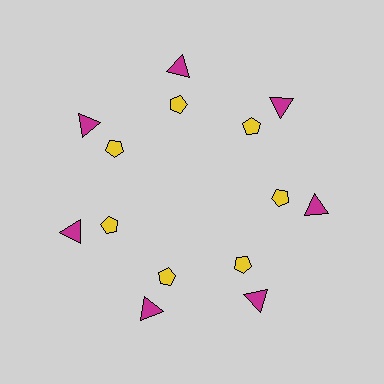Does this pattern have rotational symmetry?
Yes, this pattern has 7-fold rotational symmetry. It looks the same after rotating 51 degrees around the center.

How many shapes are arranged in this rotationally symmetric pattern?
There are 14 shapes, arranged in 7 groups of 2.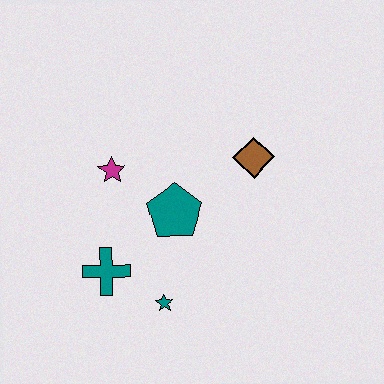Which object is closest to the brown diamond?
The teal pentagon is closest to the brown diamond.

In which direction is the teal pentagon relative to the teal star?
The teal pentagon is above the teal star.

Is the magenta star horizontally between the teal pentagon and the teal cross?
Yes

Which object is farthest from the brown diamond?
The teal cross is farthest from the brown diamond.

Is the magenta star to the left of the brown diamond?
Yes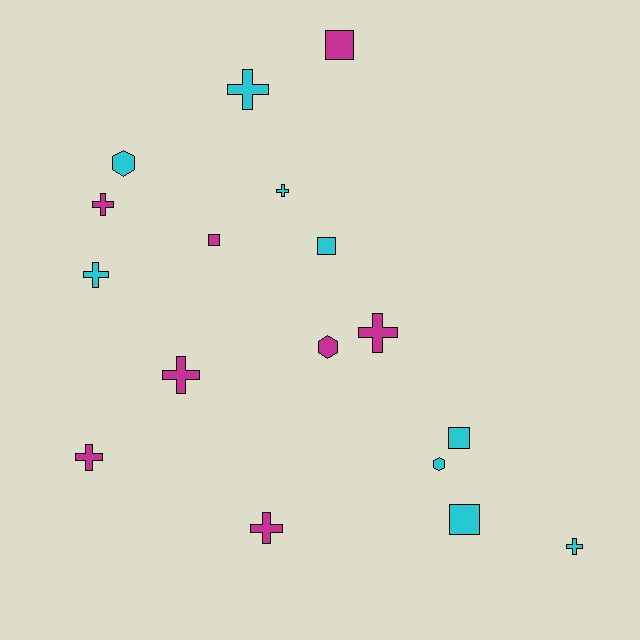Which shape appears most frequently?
Cross, with 9 objects.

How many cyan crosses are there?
There are 4 cyan crosses.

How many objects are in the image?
There are 17 objects.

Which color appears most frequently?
Cyan, with 9 objects.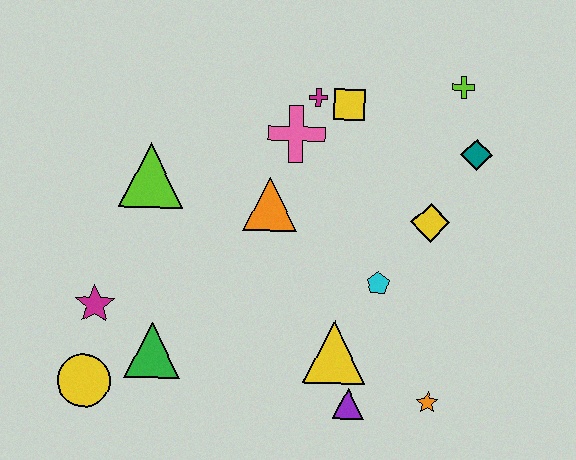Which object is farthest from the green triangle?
The lime cross is farthest from the green triangle.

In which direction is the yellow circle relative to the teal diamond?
The yellow circle is to the left of the teal diamond.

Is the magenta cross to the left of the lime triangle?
No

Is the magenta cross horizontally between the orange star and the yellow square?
No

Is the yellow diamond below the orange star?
No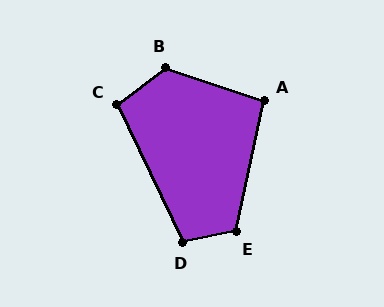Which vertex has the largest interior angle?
B, at approximately 125 degrees.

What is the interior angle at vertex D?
Approximately 104 degrees (obtuse).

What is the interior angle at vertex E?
Approximately 114 degrees (obtuse).